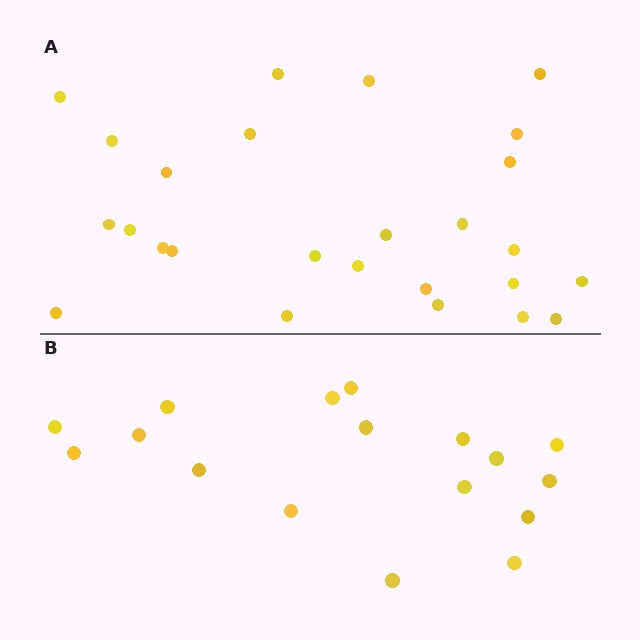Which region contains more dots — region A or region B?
Region A (the top region) has more dots.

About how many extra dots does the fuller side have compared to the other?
Region A has roughly 8 or so more dots than region B.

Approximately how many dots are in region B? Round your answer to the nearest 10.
About 20 dots. (The exact count is 17, which rounds to 20.)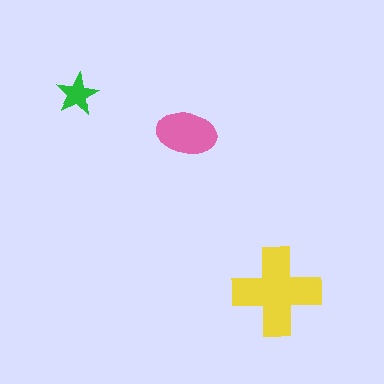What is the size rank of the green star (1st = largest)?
3rd.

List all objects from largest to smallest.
The yellow cross, the pink ellipse, the green star.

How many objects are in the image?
There are 3 objects in the image.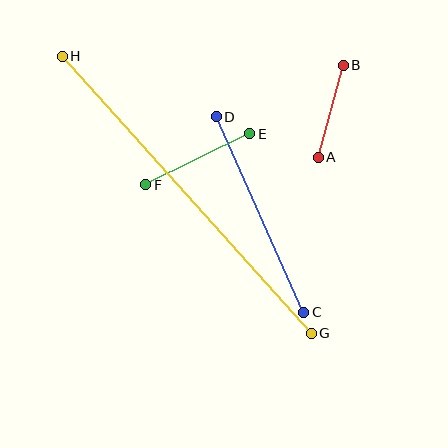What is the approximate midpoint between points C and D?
The midpoint is at approximately (260, 215) pixels.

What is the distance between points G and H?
The distance is approximately 373 pixels.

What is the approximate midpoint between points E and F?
The midpoint is at approximately (198, 159) pixels.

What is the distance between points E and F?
The distance is approximately 116 pixels.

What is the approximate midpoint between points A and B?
The midpoint is at approximately (331, 111) pixels.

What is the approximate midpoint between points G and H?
The midpoint is at approximately (187, 195) pixels.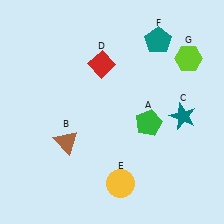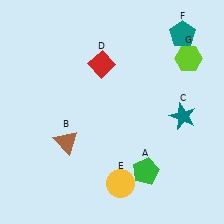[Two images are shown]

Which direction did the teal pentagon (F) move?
The teal pentagon (F) moved right.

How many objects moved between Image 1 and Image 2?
2 objects moved between the two images.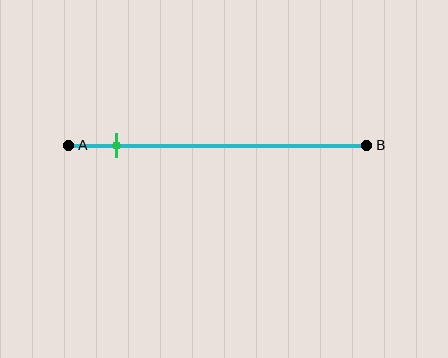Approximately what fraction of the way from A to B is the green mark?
The green mark is approximately 15% of the way from A to B.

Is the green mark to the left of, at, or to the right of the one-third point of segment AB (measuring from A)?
The green mark is to the left of the one-third point of segment AB.